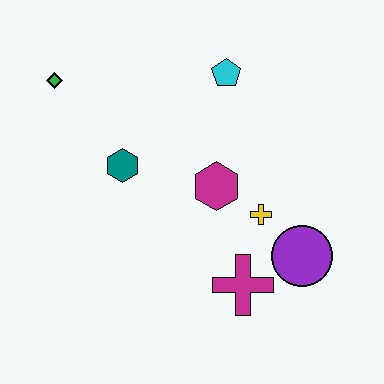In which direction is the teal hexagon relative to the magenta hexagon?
The teal hexagon is to the left of the magenta hexagon.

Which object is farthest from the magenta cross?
The green diamond is farthest from the magenta cross.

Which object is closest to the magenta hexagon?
The yellow cross is closest to the magenta hexagon.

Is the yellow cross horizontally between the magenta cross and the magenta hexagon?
No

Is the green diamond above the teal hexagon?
Yes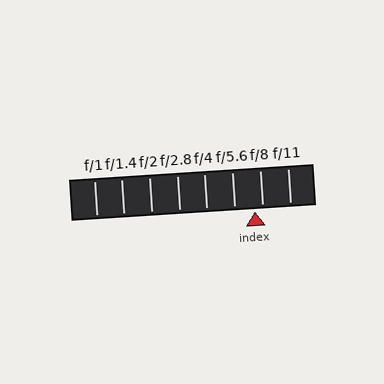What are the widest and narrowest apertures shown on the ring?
The widest aperture shown is f/1 and the narrowest is f/11.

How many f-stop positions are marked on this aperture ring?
There are 8 f-stop positions marked.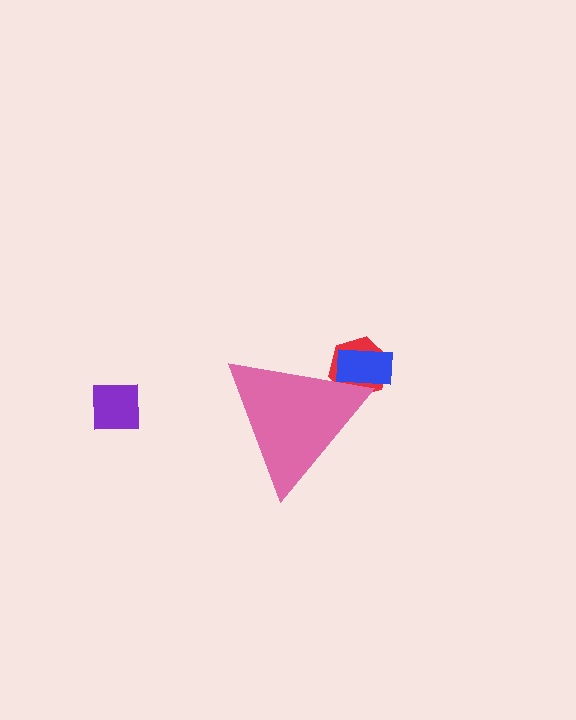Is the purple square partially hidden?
No, the purple square is fully visible.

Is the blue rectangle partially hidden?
Yes, the blue rectangle is partially hidden behind the pink triangle.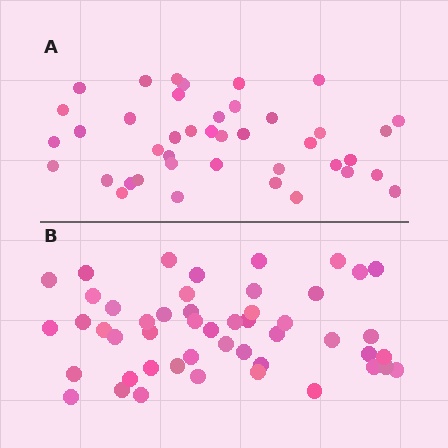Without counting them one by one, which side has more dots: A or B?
Region B (the bottom region) has more dots.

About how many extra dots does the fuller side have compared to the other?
Region B has roughly 8 or so more dots than region A.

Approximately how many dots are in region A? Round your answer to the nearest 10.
About 40 dots. (The exact count is 41, which rounds to 40.)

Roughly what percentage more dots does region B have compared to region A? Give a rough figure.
About 20% more.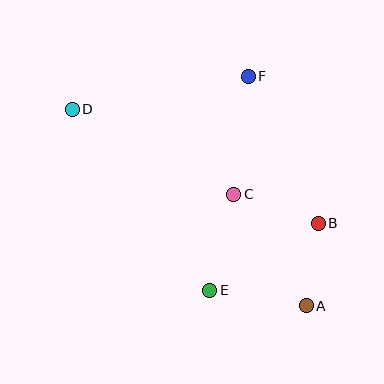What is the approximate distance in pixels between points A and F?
The distance between A and F is approximately 237 pixels.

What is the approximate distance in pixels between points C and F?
The distance between C and F is approximately 119 pixels.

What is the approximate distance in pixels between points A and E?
The distance between A and E is approximately 98 pixels.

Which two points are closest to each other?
Points A and B are closest to each other.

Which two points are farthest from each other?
Points A and D are farthest from each other.